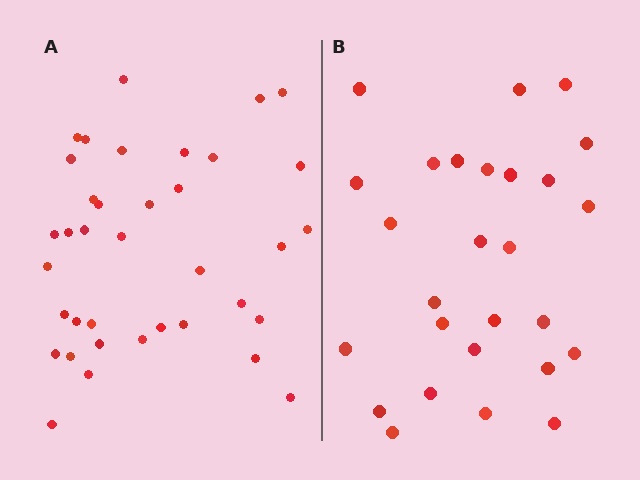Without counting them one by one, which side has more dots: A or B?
Region A (the left region) has more dots.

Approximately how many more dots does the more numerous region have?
Region A has roughly 10 or so more dots than region B.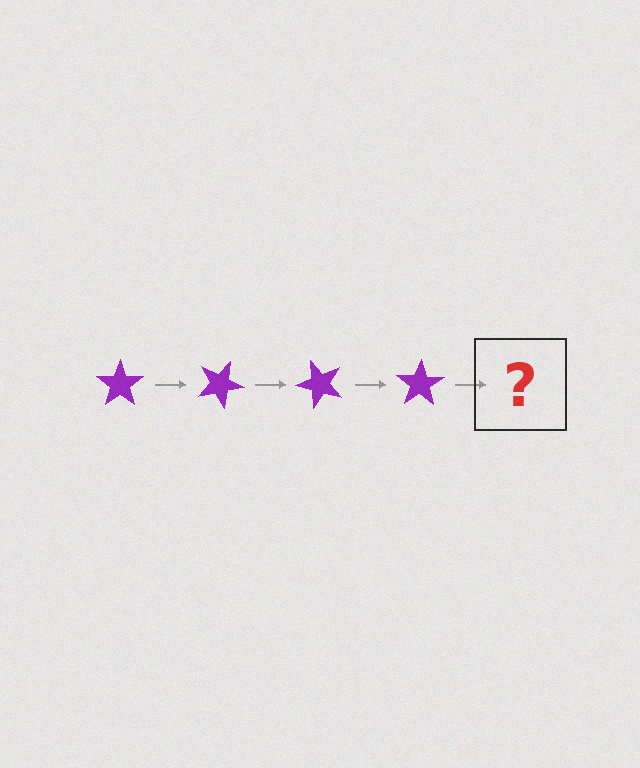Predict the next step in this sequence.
The next step is a purple star rotated 100 degrees.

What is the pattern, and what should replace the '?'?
The pattern is that the star rotates 25 degrees each step. The '?' should be a purple star rotated 100 degrees.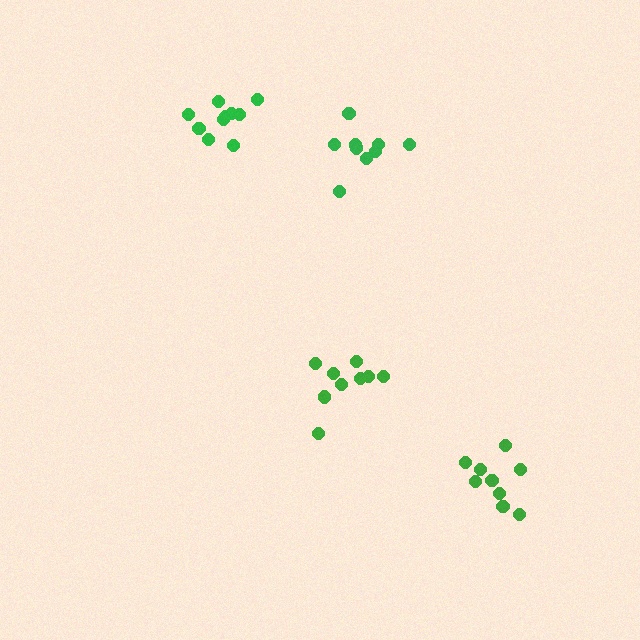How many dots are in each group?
Group 1: 10 dots, Group 2: 9 dots, Group 3: 9 dots, Group 4: 9 dots (37 total).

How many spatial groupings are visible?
There are 4 spatial groupings.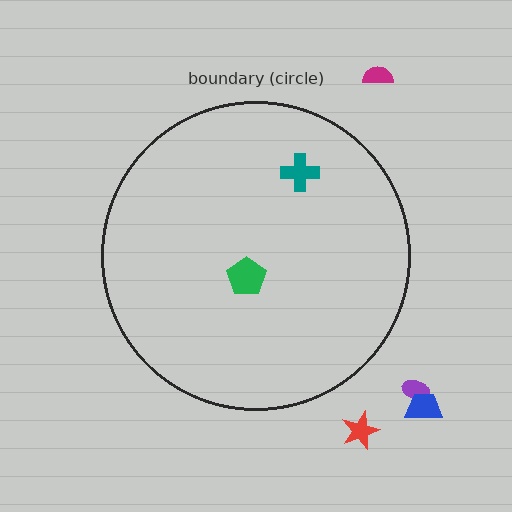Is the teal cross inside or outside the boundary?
Inside.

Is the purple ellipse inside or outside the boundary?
Outside.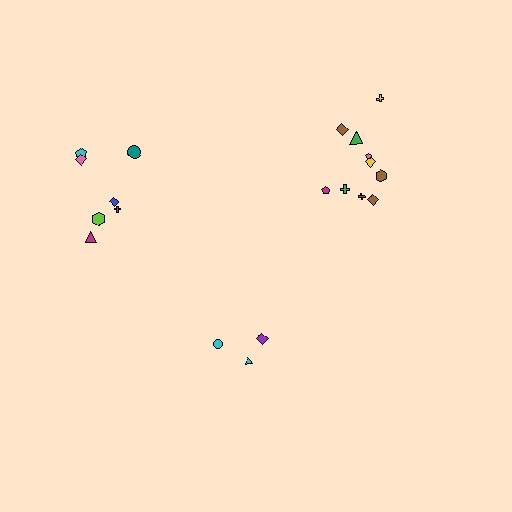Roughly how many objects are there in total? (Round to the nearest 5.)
Roughly 20 objects in total.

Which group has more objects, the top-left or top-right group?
The top-right group.